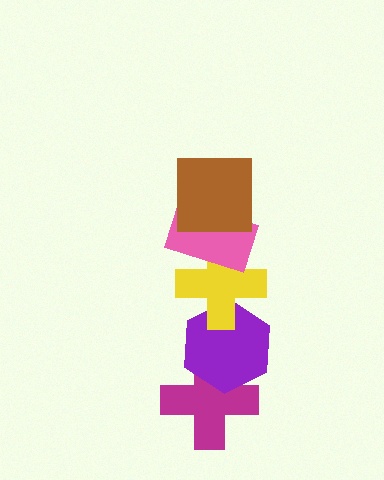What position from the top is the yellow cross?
The yellow cross is 3rd from the top.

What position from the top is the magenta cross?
The magenta cross is 5th from the top.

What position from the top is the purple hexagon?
The purple hexagon is 4th from the top.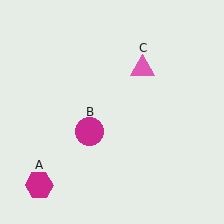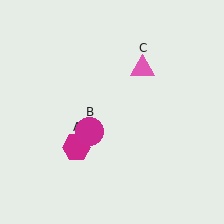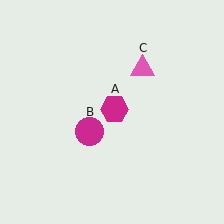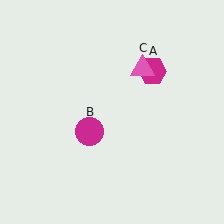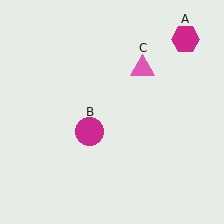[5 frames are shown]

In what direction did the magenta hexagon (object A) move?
The magenta hexagon (object A) moved up and to the right.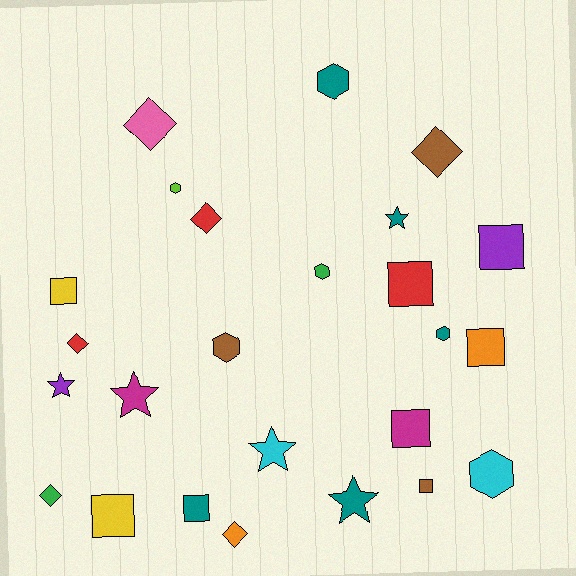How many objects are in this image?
There are 25 objects.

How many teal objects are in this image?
There are 5 teal objects.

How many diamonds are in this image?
There are 6 diamonds.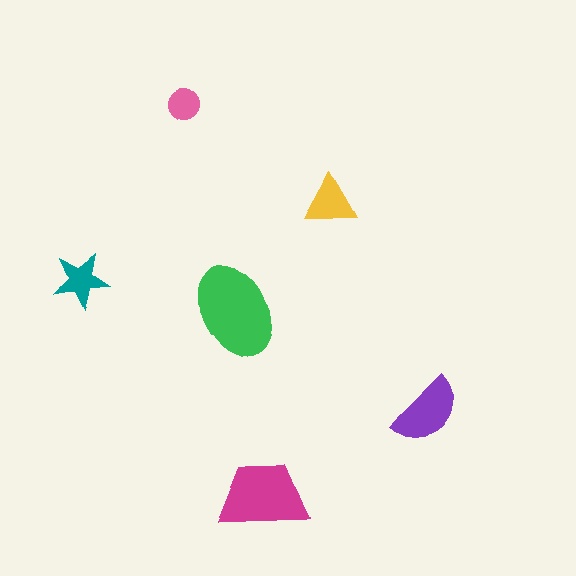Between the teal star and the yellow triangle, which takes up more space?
The yellow triangle.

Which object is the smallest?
The pink circle.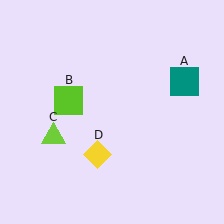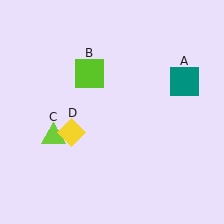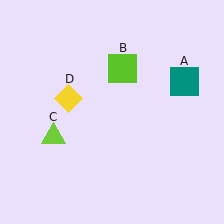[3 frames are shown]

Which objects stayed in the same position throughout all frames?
Teal square (object A) and lime triangle (object C) remained stationary.